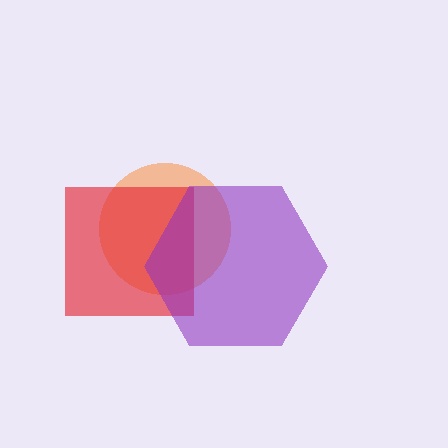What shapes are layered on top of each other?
The layered shapes are: an orange circle, a red square, a purple hexagon.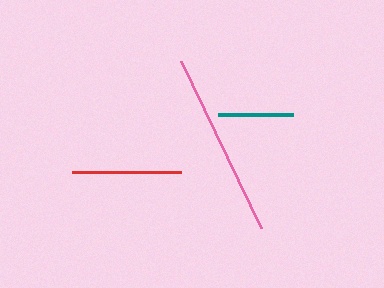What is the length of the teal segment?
The teal segment is approximately 75 pixels long.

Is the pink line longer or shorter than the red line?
The pink line is longer than the red line.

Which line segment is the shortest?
The teal line is the shortest at approximately 75 pixels.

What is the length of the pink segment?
The pink segment is approximately 185 pixels long.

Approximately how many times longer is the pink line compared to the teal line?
The pink line is approximately 2.5 times the length of the teal line.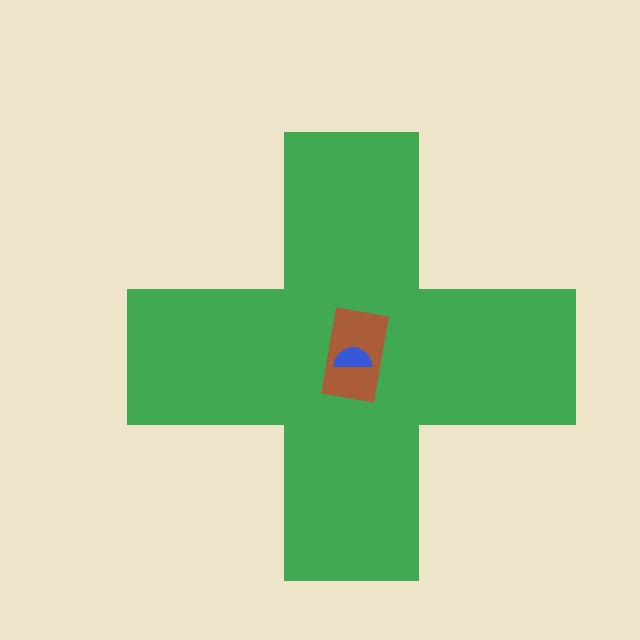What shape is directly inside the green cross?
The brown rectangle.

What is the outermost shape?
The green cross.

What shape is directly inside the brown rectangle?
The blue semicircle.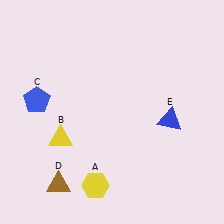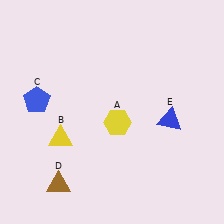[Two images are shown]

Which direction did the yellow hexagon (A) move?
The yellow hexagon (A) moved up.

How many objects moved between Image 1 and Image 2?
1 object moved between the two images.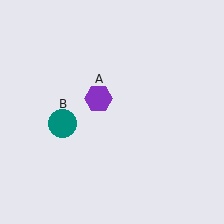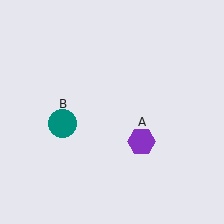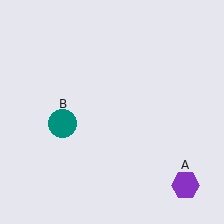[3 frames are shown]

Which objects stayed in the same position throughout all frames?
Teal circle (object B) remained stationary.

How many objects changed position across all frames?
1 object changed position: purple hexagon (object A).